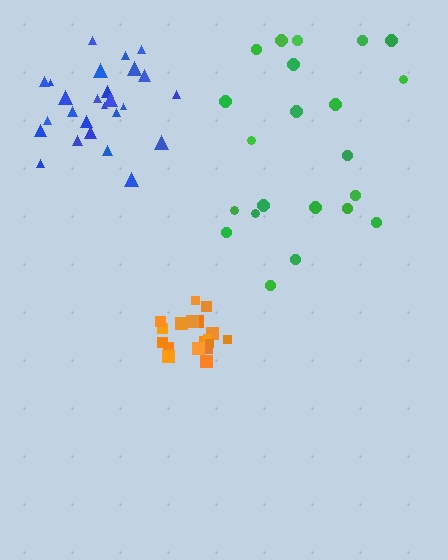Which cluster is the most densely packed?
Orange.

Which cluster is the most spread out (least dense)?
Green.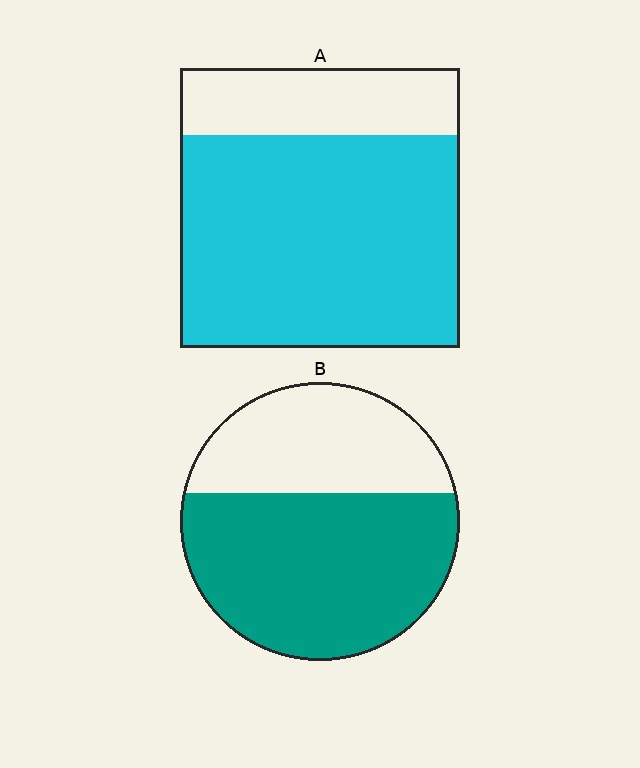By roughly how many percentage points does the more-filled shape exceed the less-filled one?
By roughly 15 percentage points (A over B).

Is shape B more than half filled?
Yes.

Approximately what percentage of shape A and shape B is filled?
A is approximately 75% and B is approximately 65%.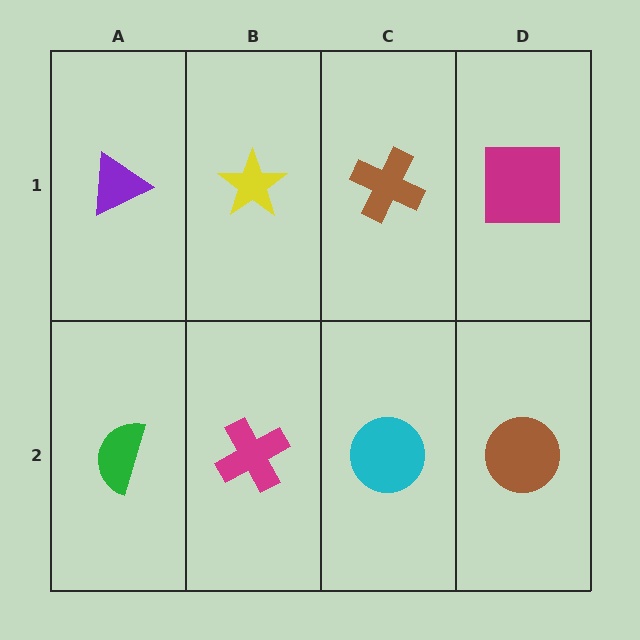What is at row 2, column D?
A brown circle.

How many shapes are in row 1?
4 shapes.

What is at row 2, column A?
A green semicircle.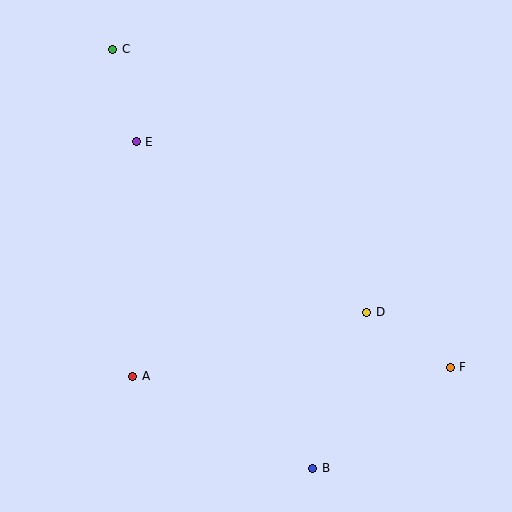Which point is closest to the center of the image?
Point D at (367, 312) is closest to the center.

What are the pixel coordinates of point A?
Point A is at (133, 376).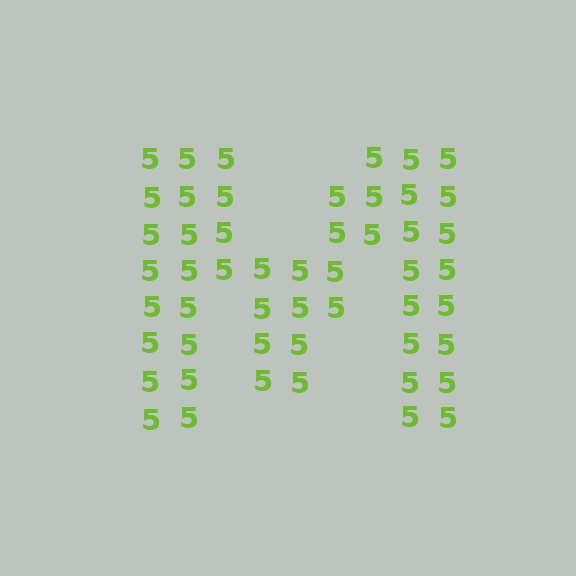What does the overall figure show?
The overall figure shows the letter M.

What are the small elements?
The small elements are digit 5's.